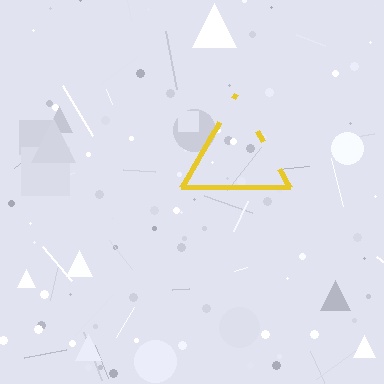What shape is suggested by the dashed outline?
The dashed outline suggests a triangle.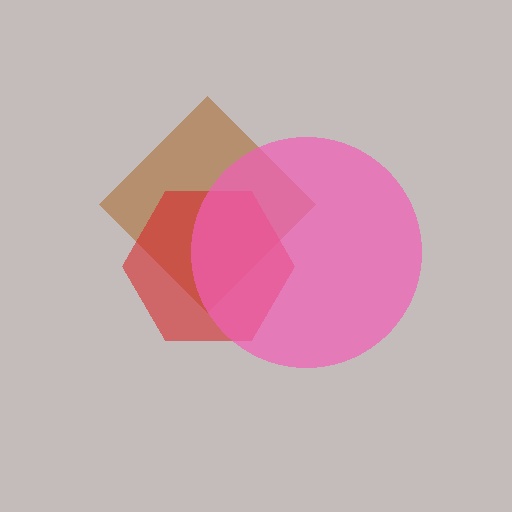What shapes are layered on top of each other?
The layered shapes are: a brown diamond, a red hexagon, a pink circle.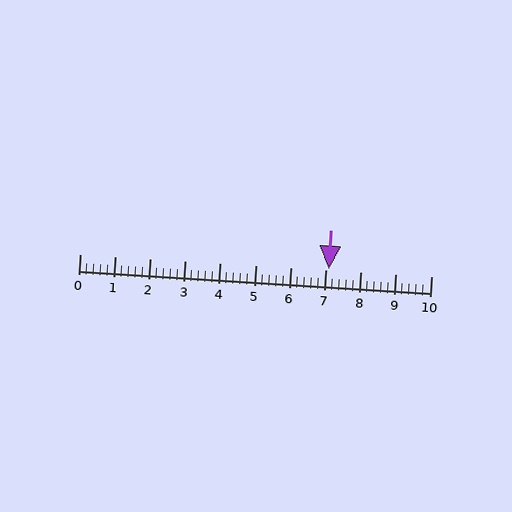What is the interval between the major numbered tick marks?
The major tick marks are spaced 1 units apart.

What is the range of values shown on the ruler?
The ruler shows values from 0 to 10.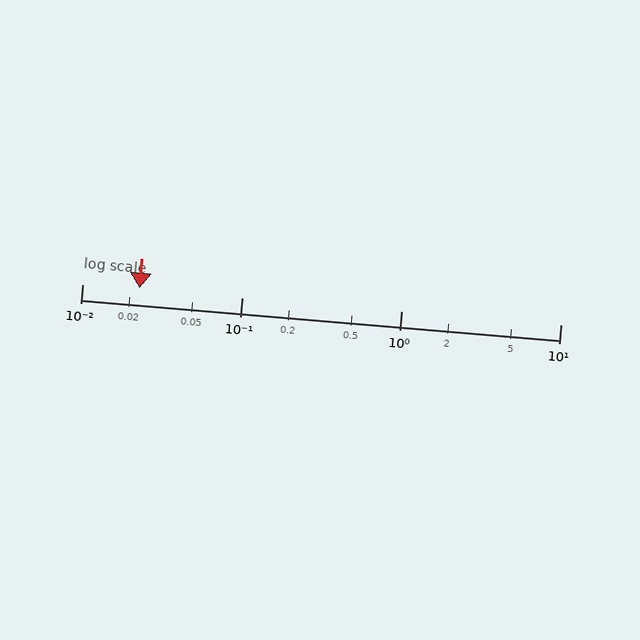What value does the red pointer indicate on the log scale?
The pointer indicates approximately 0.023.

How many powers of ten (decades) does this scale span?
The scale spans 3 decades, from 0.01 to 10.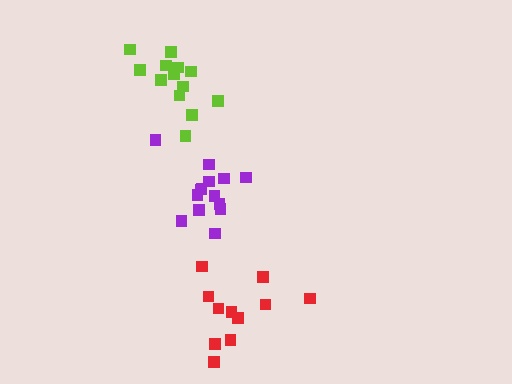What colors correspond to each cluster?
The clusters are colored: purple, lime, red.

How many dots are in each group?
Group 1: 14 dots, Group 2: 13 dots, Group 3: 11 dots (38 total).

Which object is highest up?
The lime cluster is topmost.